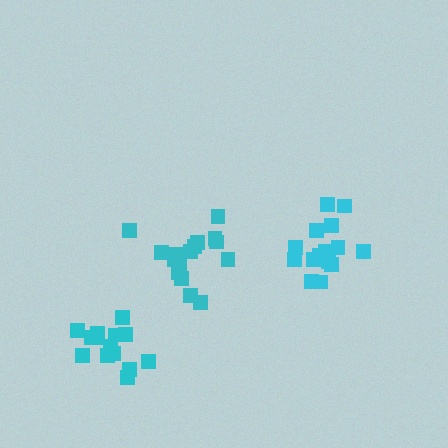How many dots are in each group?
Group 1: 16 dots, Group 2: 17 dots, Group 3: 14 dots (47 total).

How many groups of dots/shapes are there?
There are 3 groups.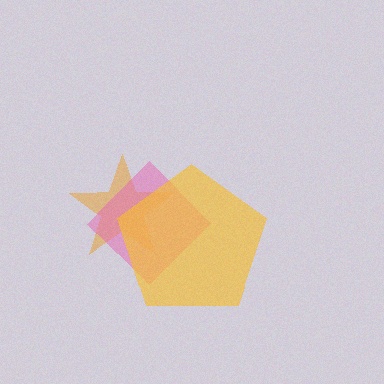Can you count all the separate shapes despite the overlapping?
Yes, there are 3 separate shapes.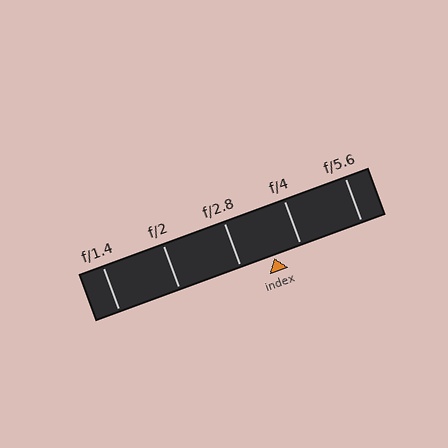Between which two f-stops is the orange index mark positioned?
The index mark is between f/2.8 and f/4.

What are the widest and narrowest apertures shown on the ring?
The widest aperture shown is f/1.4 and the narrowest is f/5.6.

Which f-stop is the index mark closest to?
The index mark is closest to f/4.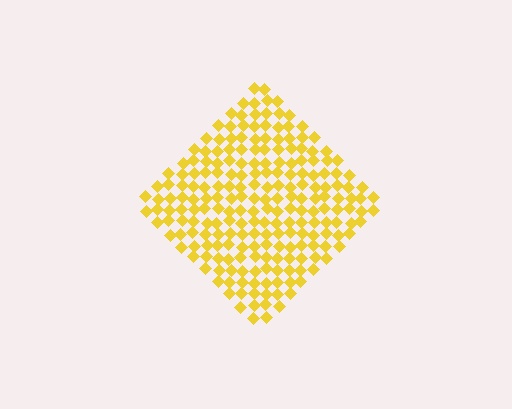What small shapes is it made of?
It is made of small diamonds.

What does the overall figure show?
The overall figure shows a diamond.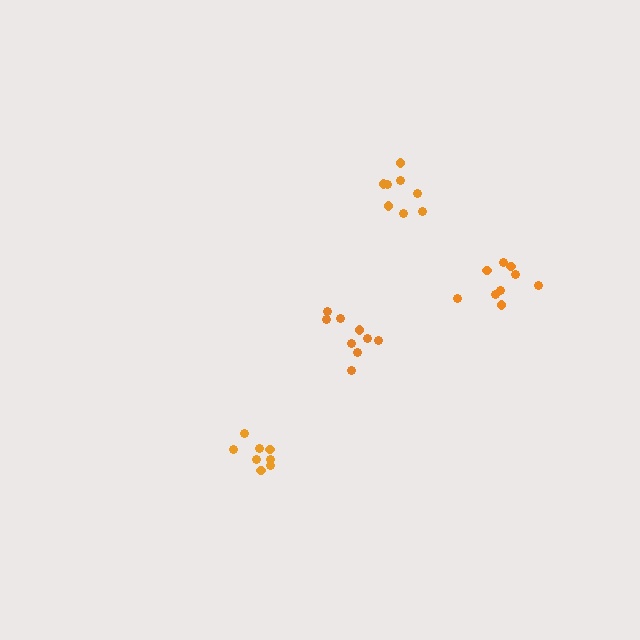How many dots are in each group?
Group 1: 8 dots, Group 2: 9 dots, Group 3: 8 dots, Group 4: 9 dots (34 total).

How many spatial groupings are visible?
There are 4 spatial groupings.